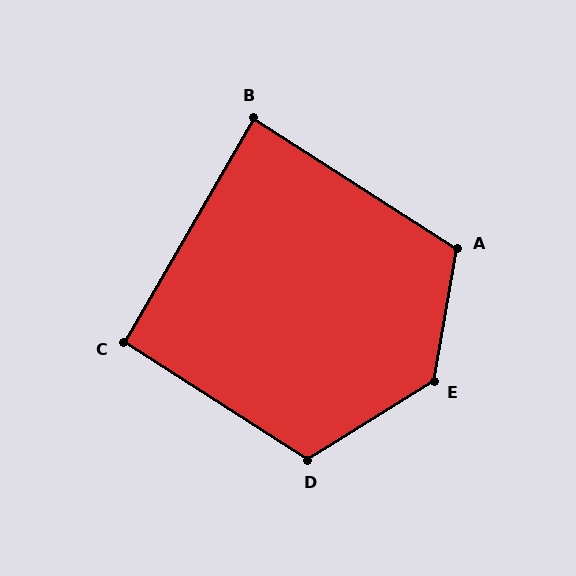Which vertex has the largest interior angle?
E, at approximately 132 degrees.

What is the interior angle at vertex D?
Approximately 115 degrees (obtuse).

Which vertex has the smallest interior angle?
B, at approximately 87 degrees.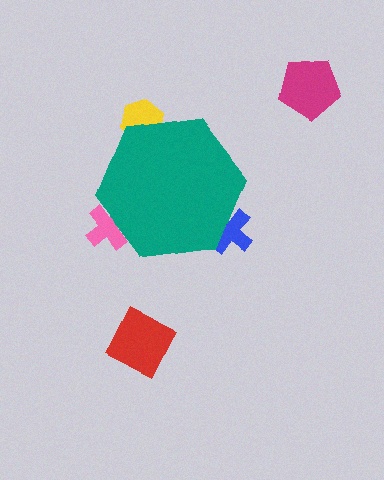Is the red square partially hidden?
No, the red square is fully visible.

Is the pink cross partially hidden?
Yes, the pink cross is partially hidden behind the teal hexagon.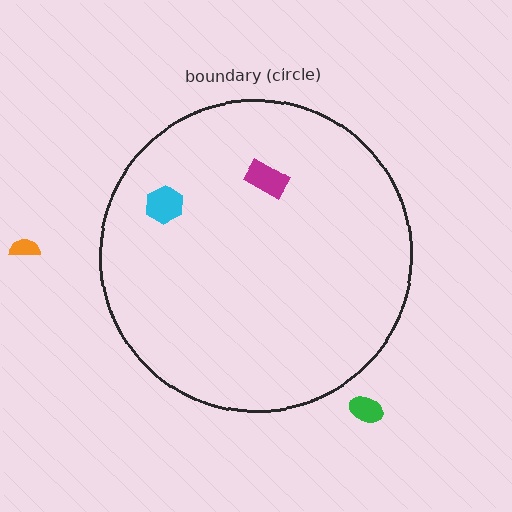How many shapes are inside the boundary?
2 inside, 2 outside.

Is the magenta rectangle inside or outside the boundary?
Inside.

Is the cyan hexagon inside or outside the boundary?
Inside.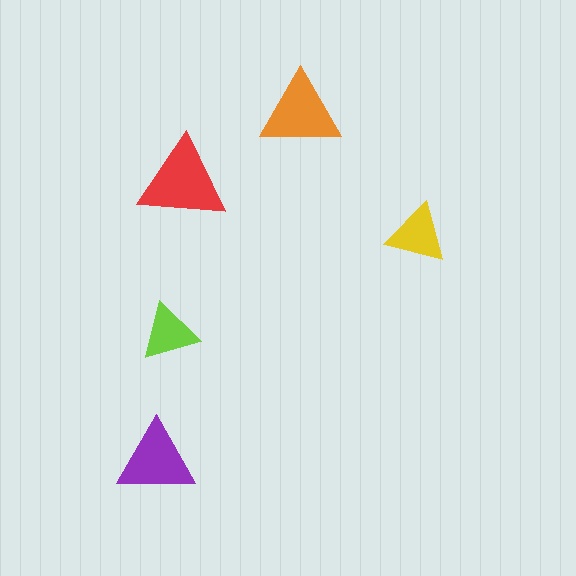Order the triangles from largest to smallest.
the red one, the orange one, the purple one, the yellow one, the lime one.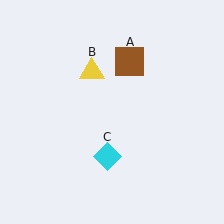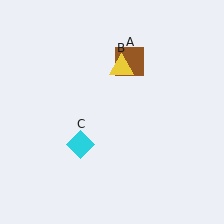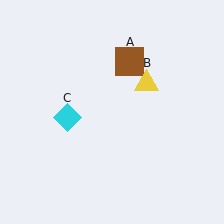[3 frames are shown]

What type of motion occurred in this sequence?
The yellow triangle (object B), cyan diamond (object C) rotated clockwise around the center of the scene.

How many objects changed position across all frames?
2 objects changed position: yellow triangle (object B), cyan diamond (object C).